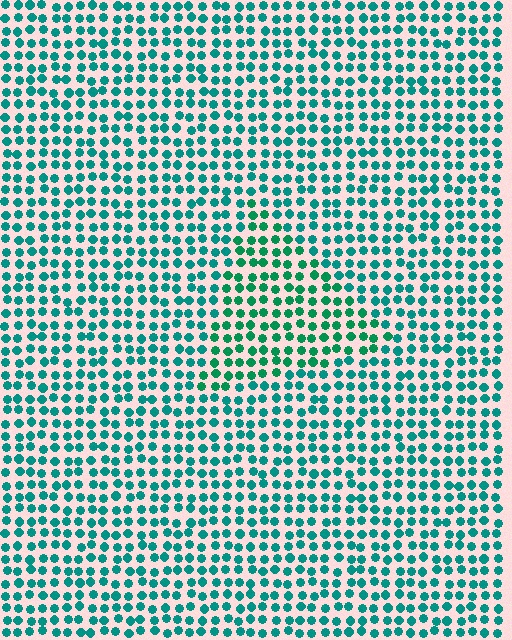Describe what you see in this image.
The image is filled with small teal elements in a uniform arrangement. A triangle-shaped region is visible where the elements are tinted to a slightly different hue, forming a subtle color boundary.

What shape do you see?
I see a triangle.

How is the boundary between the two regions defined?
The boundary is defined purely by a slight shift in hue (about 21 degrees). Spacing, size, and orientation are identical on both sides.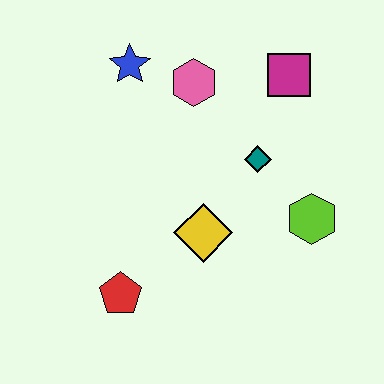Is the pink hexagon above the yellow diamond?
Yes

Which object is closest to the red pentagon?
The yellow diamond is closest to the red pentagon.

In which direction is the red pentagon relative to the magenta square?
The red pentagon is below the magenta square.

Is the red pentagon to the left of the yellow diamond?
Yes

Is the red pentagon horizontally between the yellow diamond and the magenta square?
No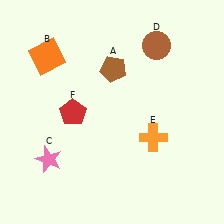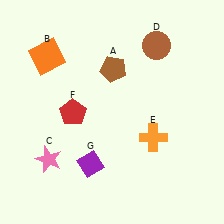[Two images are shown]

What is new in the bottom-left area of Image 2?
A purple diamond (G) was added in the bottom-left area of Image 2.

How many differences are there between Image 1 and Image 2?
There is 1 difference between the two images.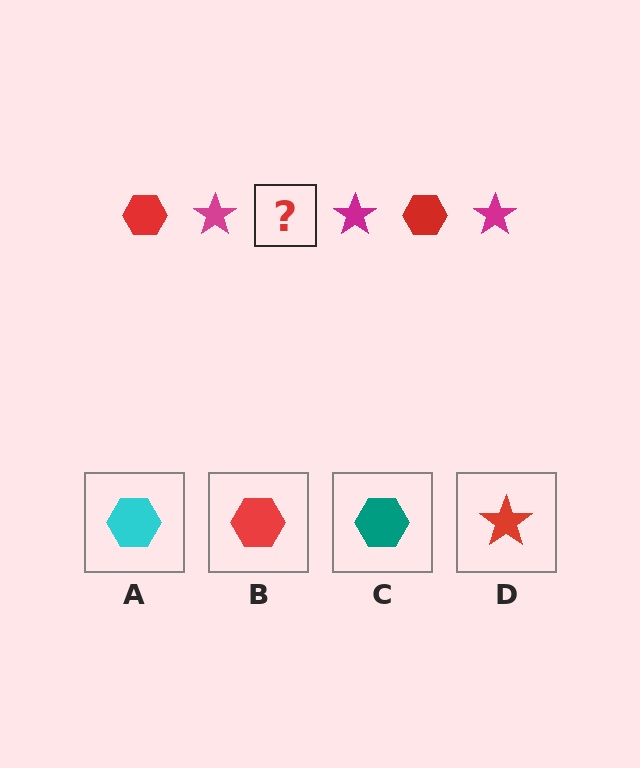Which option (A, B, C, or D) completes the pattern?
B.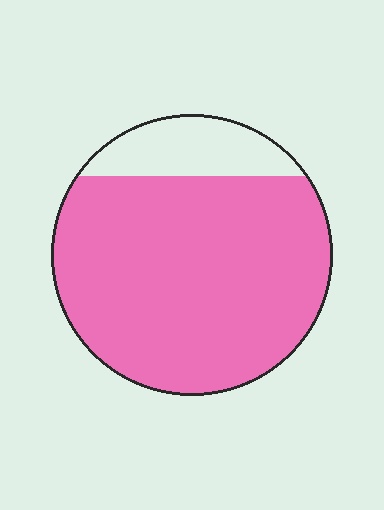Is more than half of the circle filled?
Yes.